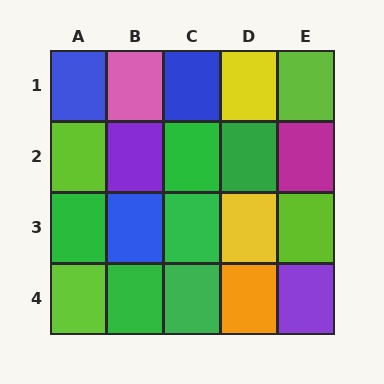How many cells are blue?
3 cells are blue.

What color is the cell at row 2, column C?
Green.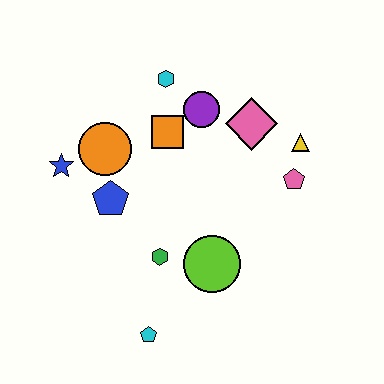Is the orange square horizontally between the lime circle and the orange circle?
Yes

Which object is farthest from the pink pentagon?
The blue star is farthest from the pink pentagon.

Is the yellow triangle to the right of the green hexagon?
Yes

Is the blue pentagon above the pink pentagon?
No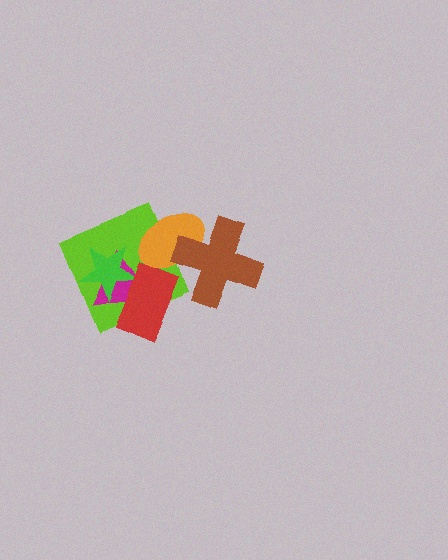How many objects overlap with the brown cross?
1 object overlaps with the brown cross.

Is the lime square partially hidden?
Yes, it is partially covered by another shape.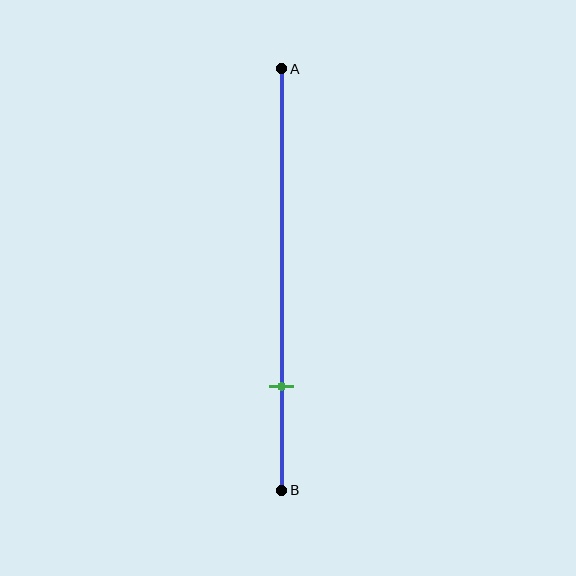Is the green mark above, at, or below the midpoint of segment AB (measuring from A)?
The green mark is below the midpoint of segment AB.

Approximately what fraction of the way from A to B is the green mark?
The green mark is approximately 75% of the way from A to B.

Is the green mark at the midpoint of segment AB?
No, the mark is at about 75% from A, not at the 50% midpoint.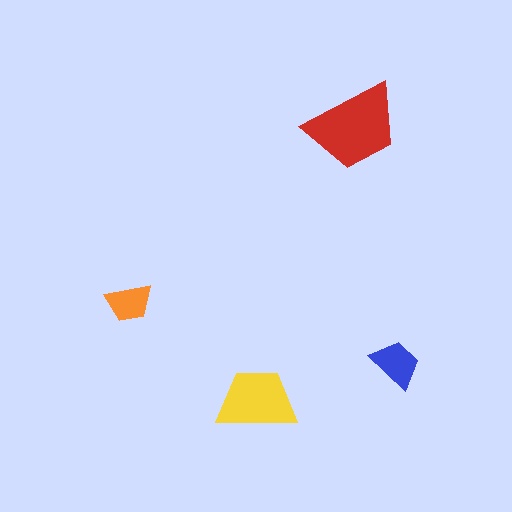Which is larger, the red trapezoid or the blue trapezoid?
The red one.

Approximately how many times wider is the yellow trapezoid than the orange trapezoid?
About 1.5 times wider.